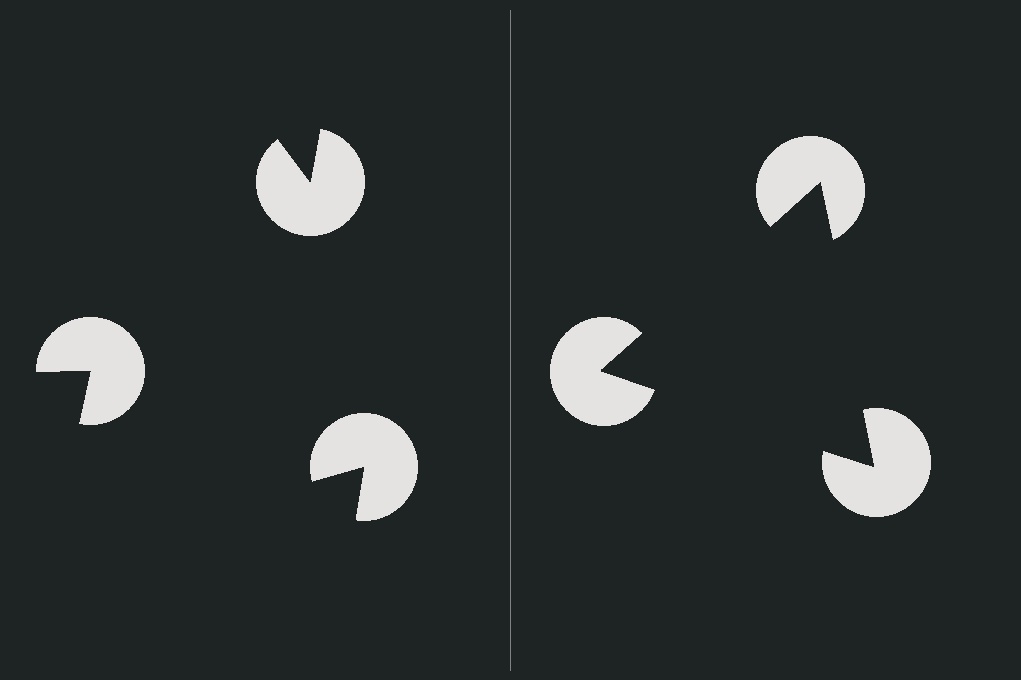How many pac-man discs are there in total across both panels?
6 — 3 on each side.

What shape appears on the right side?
An illusory triangle.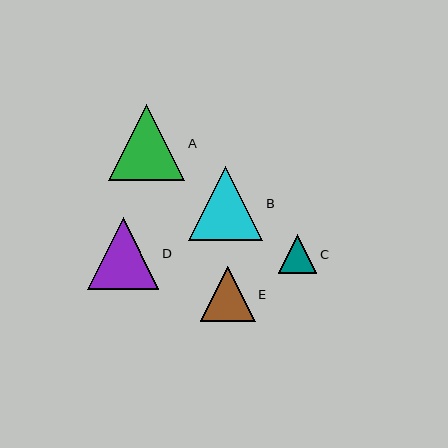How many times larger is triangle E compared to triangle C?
Triangle E is approximately 1.4 times the size of triangle C.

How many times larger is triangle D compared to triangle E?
Triangle D is approximately 1.3 times the size of triangle E.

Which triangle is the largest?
Triangle A is the largest with a size of approximately 76 pixels.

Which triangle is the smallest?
Triangle C is the smallest with a size of approximately 39 pixels.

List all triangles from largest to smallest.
From largest to smallest: A, B, D, E, C.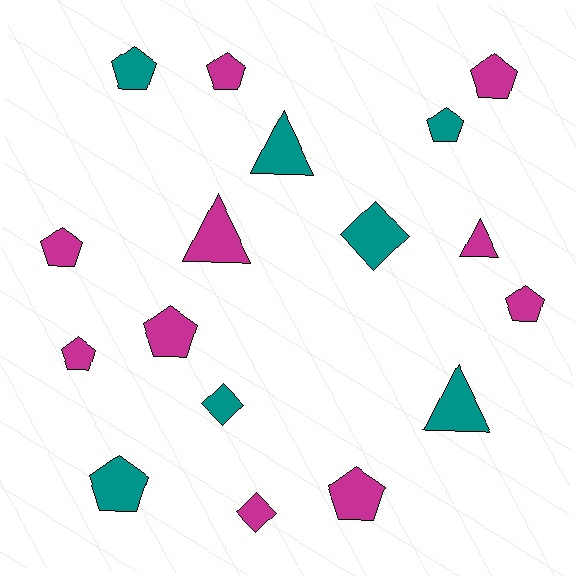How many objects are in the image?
There are 17 objects.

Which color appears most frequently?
Magenta, with 10 objects.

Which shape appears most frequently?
Pentagon, with 10 objects.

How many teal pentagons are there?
There are 3 teal pentagons.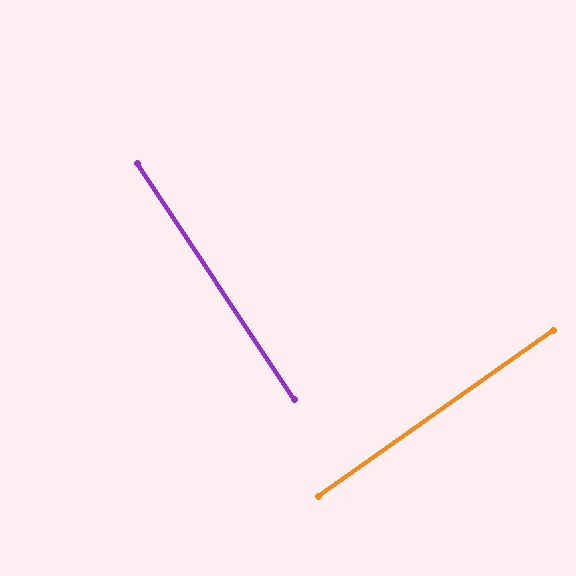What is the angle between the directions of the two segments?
Approximately 89 degrees.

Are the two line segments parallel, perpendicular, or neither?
Perpendicular — they meet at approximately 89°.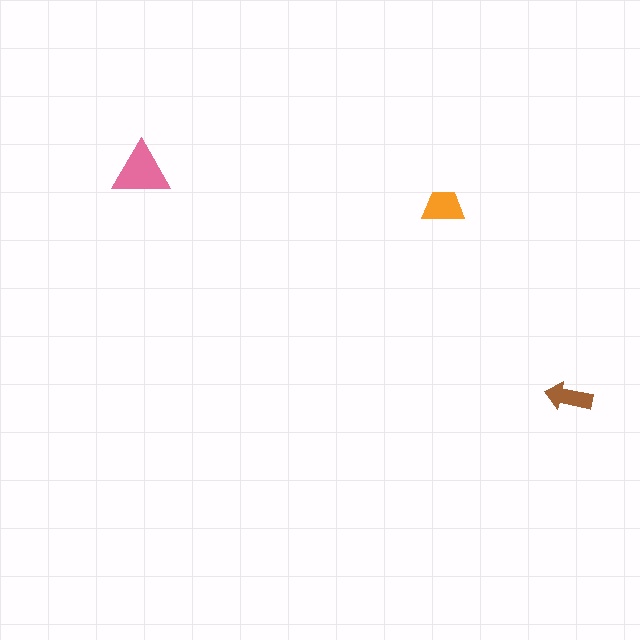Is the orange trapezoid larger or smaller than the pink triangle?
Smaller.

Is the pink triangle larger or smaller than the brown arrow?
Larger.